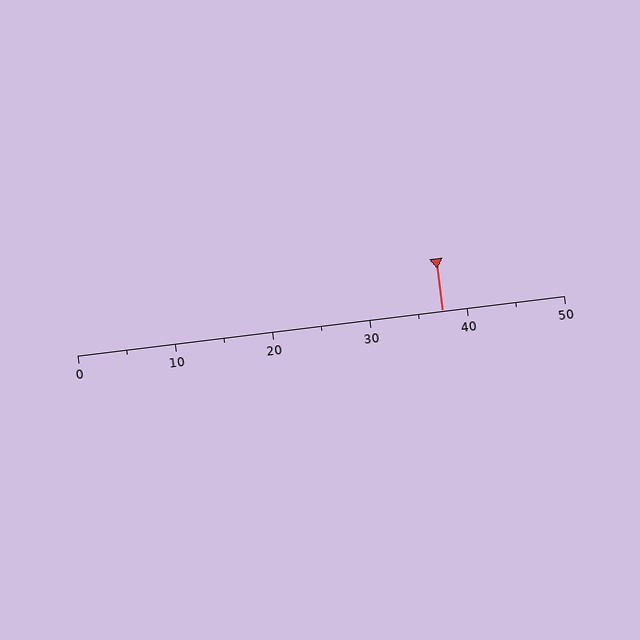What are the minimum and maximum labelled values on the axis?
The axis runs from 0 to 50.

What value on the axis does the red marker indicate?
The marker indicates approximately 37.5.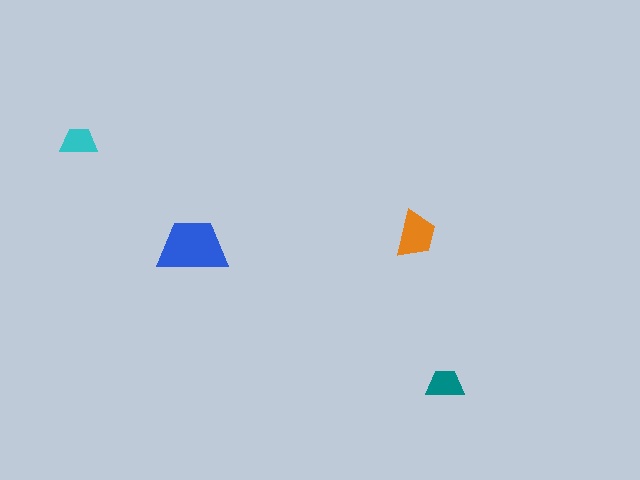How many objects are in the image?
There are 4 objects in the image.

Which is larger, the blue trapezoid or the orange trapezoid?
The blue one.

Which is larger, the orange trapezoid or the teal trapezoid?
The orange one.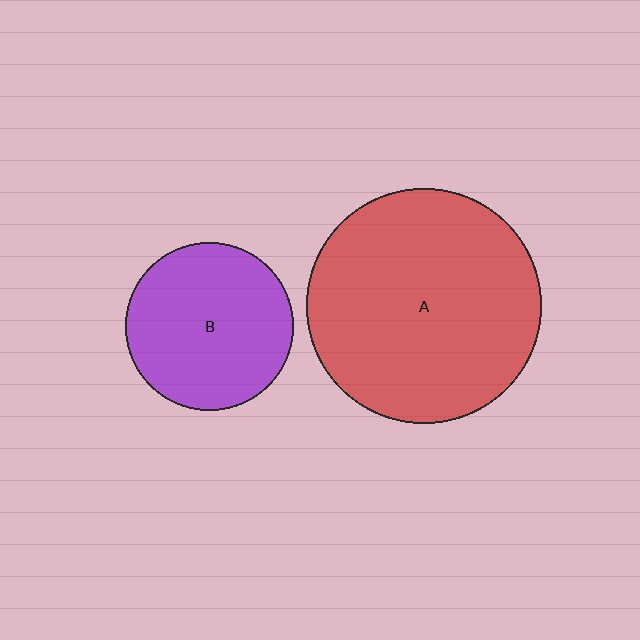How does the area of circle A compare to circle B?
Approximately 2.0 times.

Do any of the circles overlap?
No, none of the circles overlap.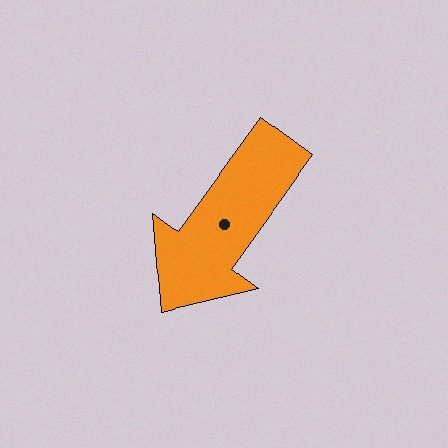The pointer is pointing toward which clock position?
Roughly 7 o'clock.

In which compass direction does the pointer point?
Southwest.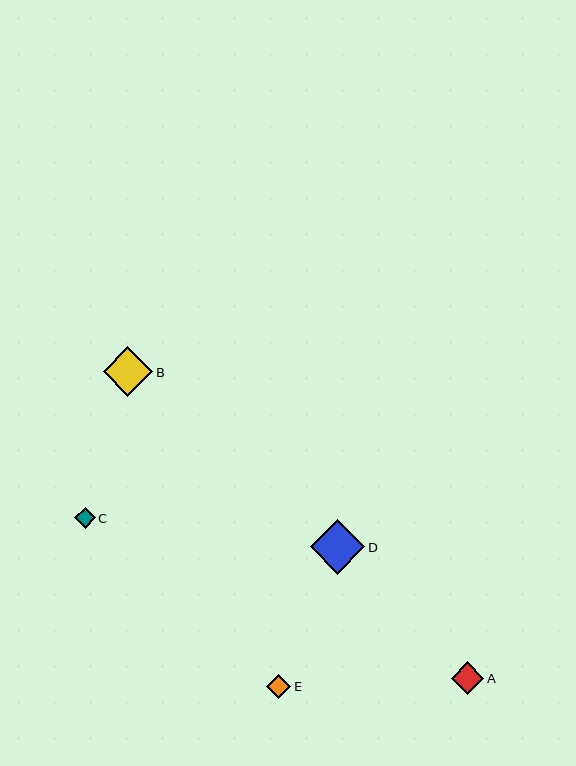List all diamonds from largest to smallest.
From largest to smallest: D, B, A, E, C.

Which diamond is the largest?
Diamond D is the largest with a size of approximately 54 pixels.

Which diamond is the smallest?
Diamond C is the smallest with a size of approximately 21 pixels.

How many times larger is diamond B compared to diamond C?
Diamond B is approximately 2.4 times the size of diamond C.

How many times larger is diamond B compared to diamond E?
Diamond B is approximately 2.0 times the size of diamond E.